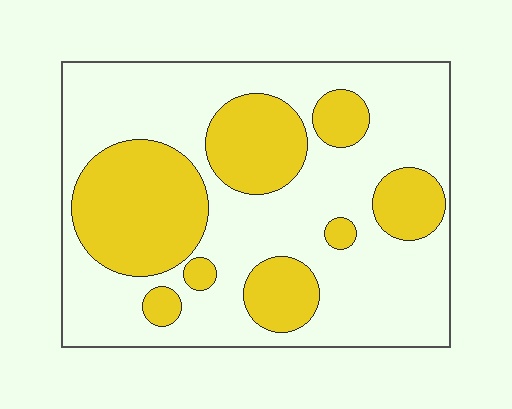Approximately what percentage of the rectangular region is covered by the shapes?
Approximately 35%.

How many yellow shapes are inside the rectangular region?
8.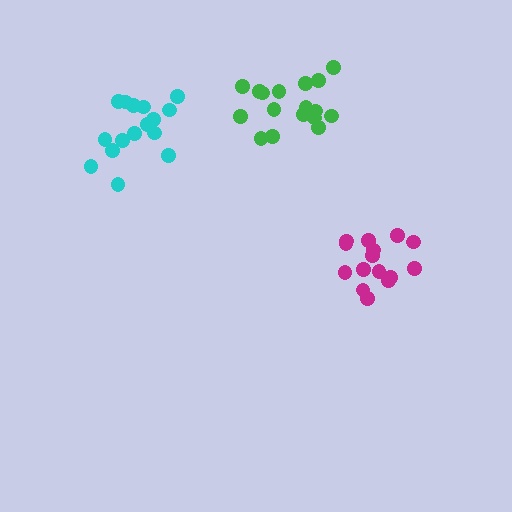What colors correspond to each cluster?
The clusters are colored: magenta, cyan, green.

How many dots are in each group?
Group 1: 15 dots, Group 2: 16 dots, Group 3: 17 dots (48 total).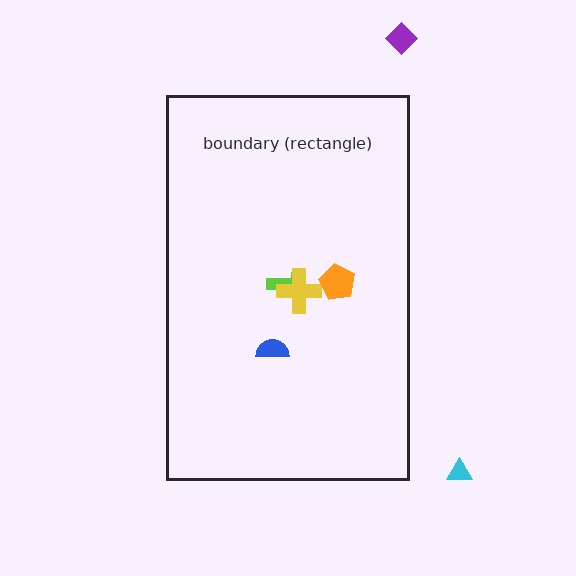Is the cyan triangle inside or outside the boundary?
Outside.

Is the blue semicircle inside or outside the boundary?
Inside.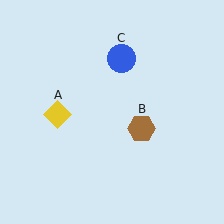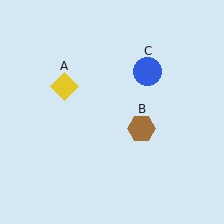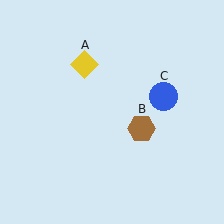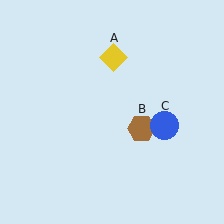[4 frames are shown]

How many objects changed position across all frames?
2 objects changed position: yellow diamond (object A), blue circle (object C).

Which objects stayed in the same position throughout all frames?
Brown hexagon (object B) remained stationary.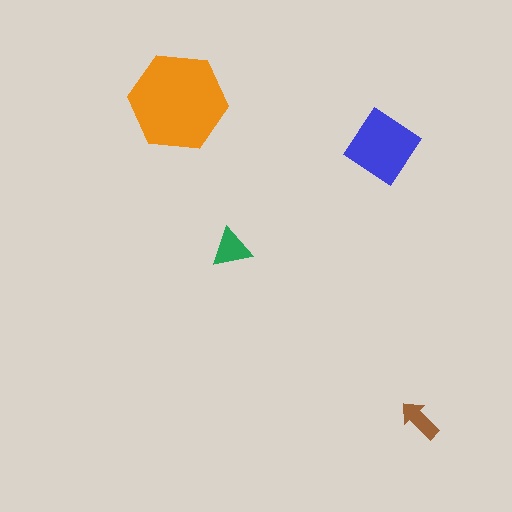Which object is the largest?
The orange hexagon.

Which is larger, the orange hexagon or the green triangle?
The orange hexagon.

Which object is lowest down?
The brown arrow is bottommost.